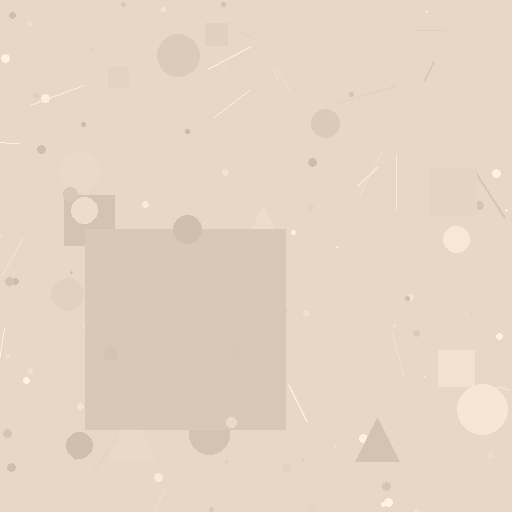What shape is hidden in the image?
A square is hidden in the image.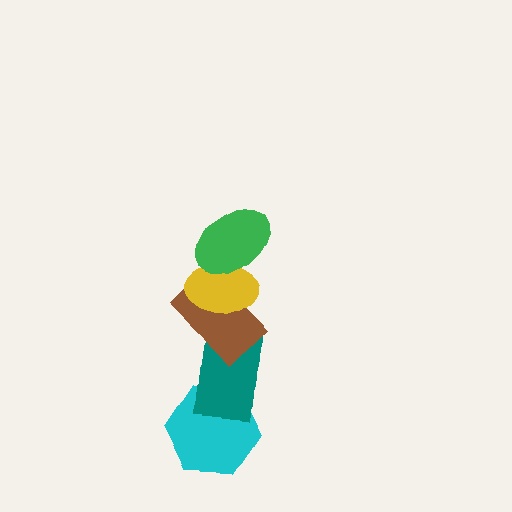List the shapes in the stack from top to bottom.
From top to bottom: the green ellipse, the yellow ellipse, the brown rectangle, the teal rectangle, the cyan hexagon.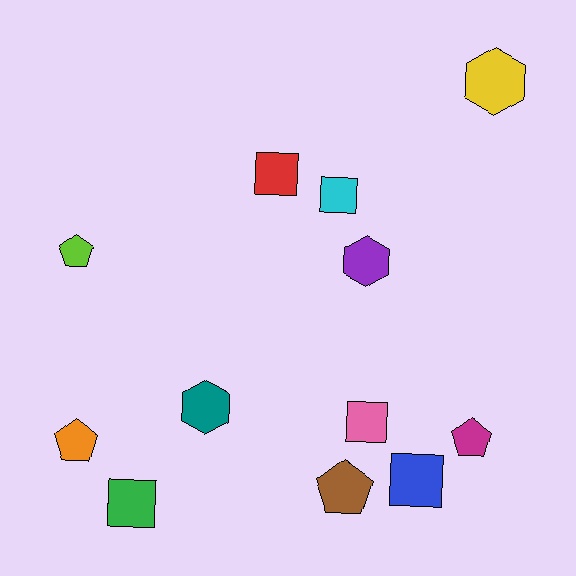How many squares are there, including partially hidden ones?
There are 5 squares.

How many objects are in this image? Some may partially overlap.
There are 12 objects.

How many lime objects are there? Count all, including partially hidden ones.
There is 1 lime object.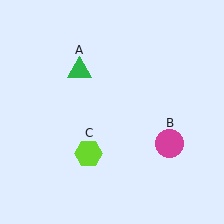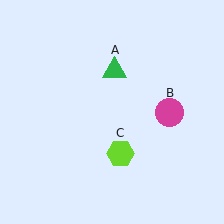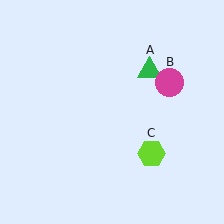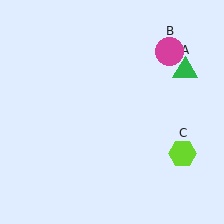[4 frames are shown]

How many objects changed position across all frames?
3 objects changed position: green triangle (object A), magenta circle (object B), lime hexagon (object C).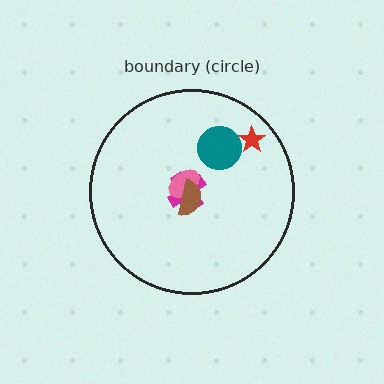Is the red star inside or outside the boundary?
Inside.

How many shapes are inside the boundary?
5 inside, 0 outside.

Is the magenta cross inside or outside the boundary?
Inside.